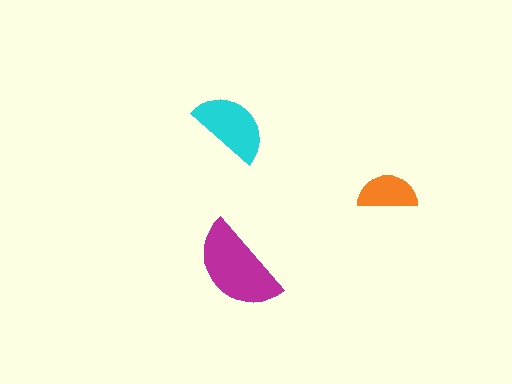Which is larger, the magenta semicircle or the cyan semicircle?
The magenta one.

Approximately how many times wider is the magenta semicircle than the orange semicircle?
About 1.5 times wider.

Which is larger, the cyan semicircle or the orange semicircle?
The cyan one.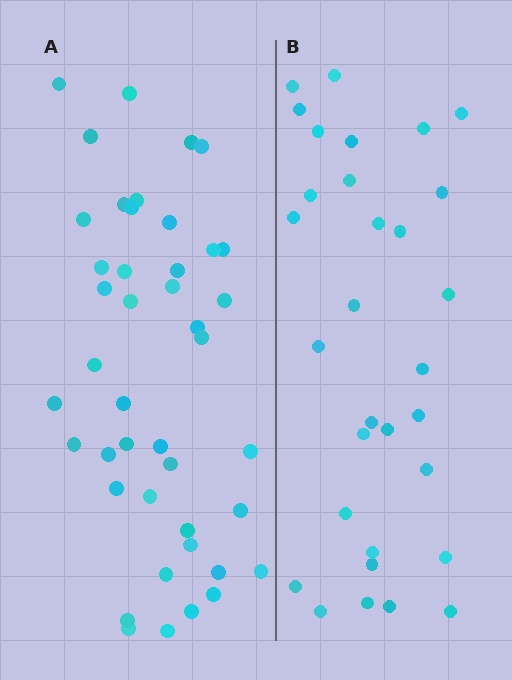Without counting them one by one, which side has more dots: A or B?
Region A (the left region) has more dots.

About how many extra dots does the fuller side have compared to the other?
Region A has roughly 12 or so more dots than region B.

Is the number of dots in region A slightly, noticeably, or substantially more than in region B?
Region A has noticeably more, but not dramatically so. The ratio is roughly 1.4 to 1.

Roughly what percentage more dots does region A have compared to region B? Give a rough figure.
About 40% more.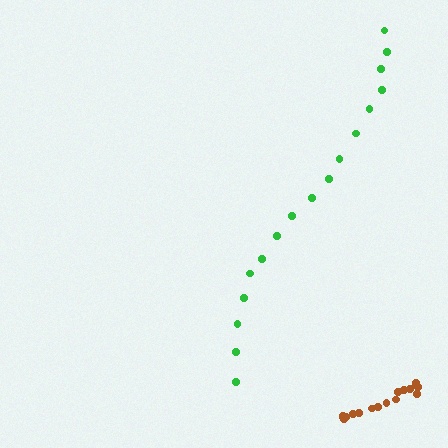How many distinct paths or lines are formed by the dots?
There are 2 distinct paths.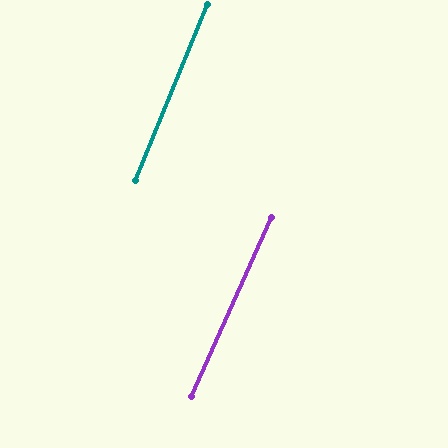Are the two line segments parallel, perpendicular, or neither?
Parallel — their directions differ by only 1.8°.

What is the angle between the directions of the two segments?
Approximately 2 degrees.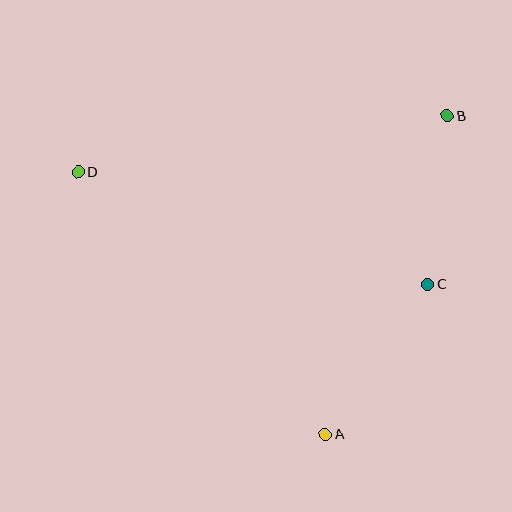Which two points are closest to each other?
Points B and C are closest to each other.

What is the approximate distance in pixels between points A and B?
The distance between A and B is approximately 341 pixels.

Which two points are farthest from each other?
Points B and D are farthest from each other.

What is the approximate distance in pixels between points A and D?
The distance between A and D is approximately 360 pixels.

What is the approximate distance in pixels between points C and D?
The distance between C and D is approximately 368 pixels.